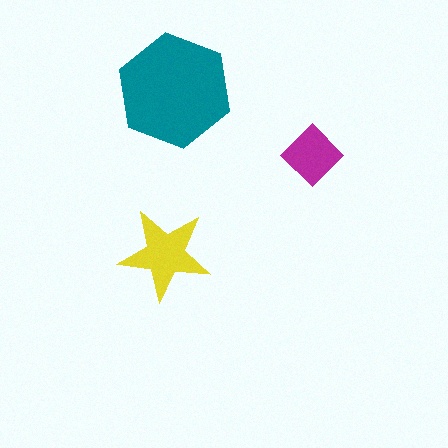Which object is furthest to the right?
The magenta diamond is rightmost.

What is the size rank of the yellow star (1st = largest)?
2nd.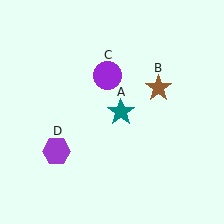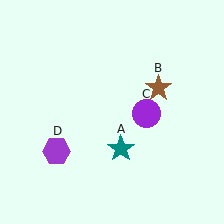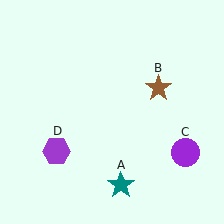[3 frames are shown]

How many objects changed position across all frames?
2 objects changed position: teal star (object A), purple circle (object C).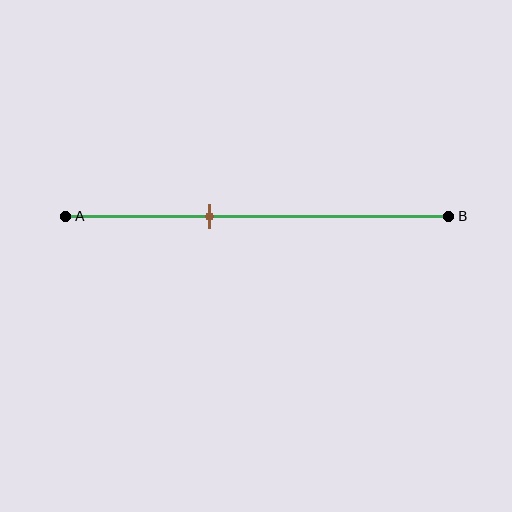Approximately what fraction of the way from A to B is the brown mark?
The brown mark is approximately 40% of the way from A to B.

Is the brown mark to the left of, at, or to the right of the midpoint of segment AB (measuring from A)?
The brown mark is to the left of the midpoint of segment AB.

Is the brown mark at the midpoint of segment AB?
No, the mark is at about 40% from A, not at the 50% midpoint.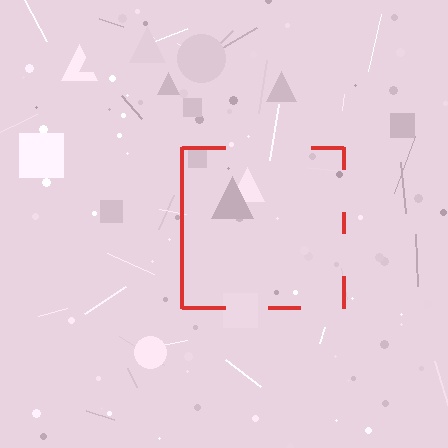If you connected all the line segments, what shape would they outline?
They would outline a square.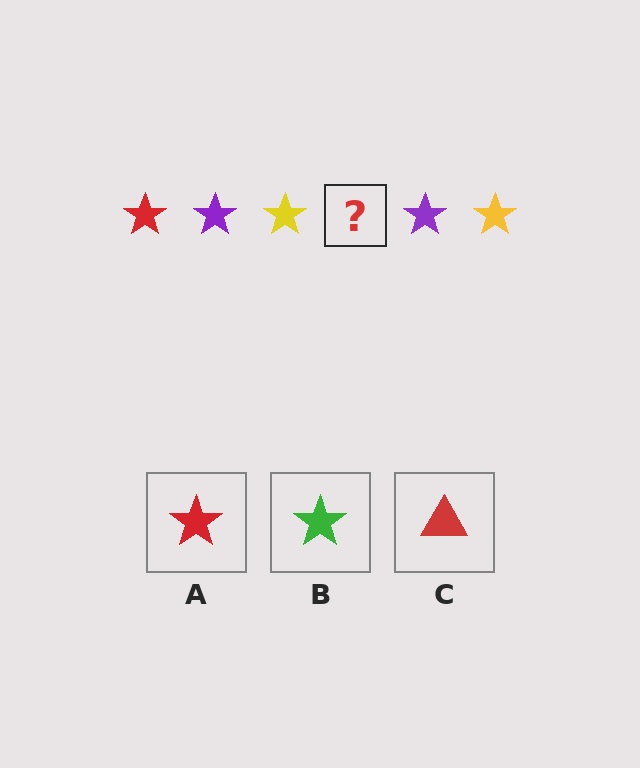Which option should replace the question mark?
Option A.